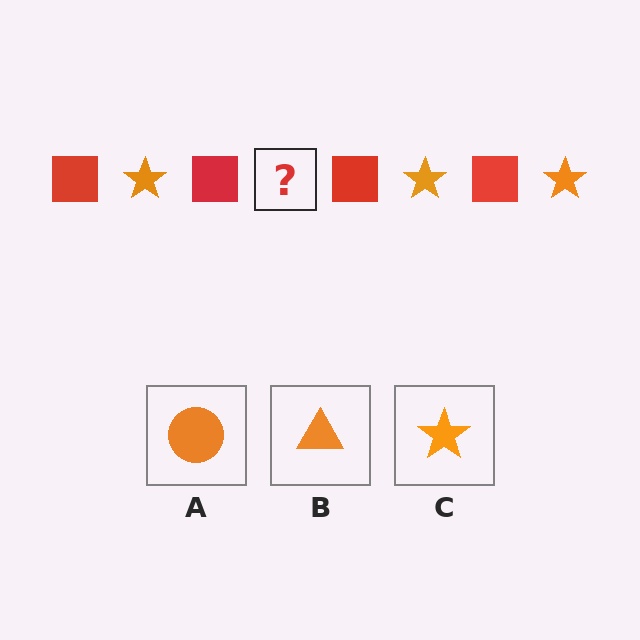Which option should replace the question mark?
Option C.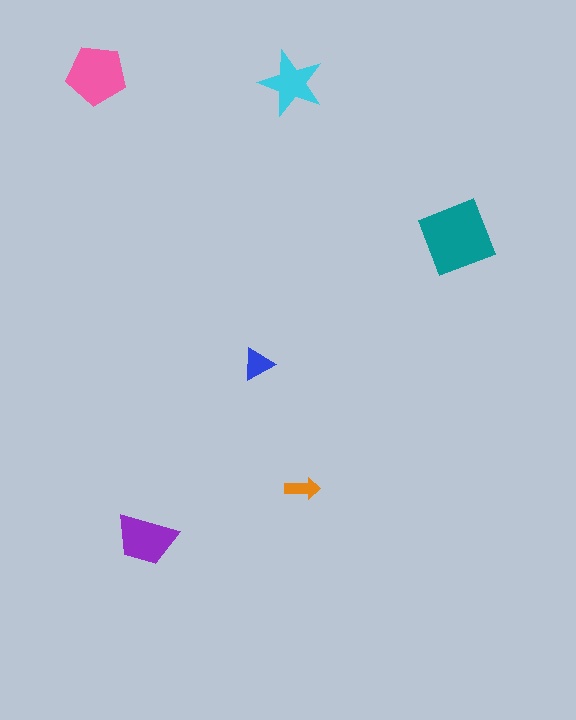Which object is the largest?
The teal diamond.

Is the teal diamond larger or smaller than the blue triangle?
Larger.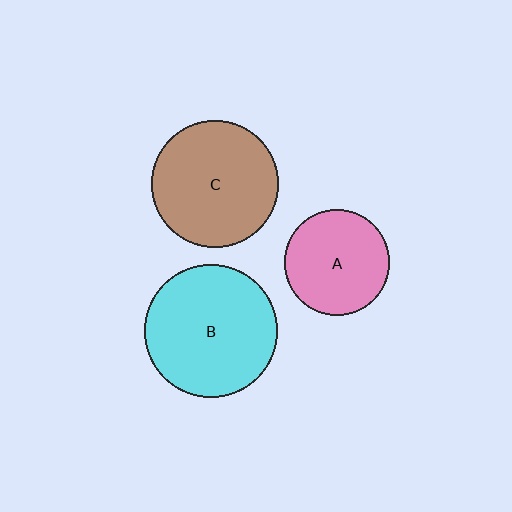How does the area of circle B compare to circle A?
Approximately 1.6 times.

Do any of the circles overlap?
No, none of the circles overlap.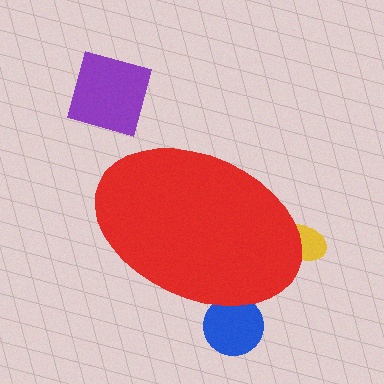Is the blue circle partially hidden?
Yes, the blue circle is partially hidden behind the red ellipse.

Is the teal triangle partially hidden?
No, the teal triangle is fully visible.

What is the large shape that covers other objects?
A red ellipse.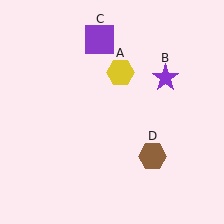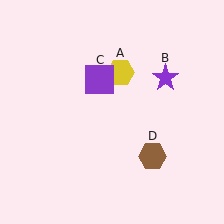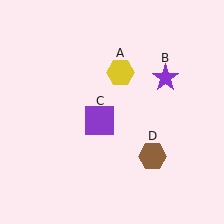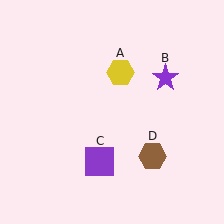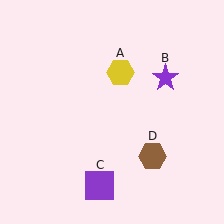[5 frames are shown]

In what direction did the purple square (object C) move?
The purple square (object C) moved down.